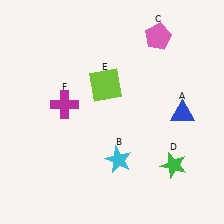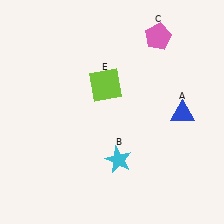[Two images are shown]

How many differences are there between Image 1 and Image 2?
There are 2 differences between the two images.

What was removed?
The green star (D), the magenta cross (F) were removed in Image 2.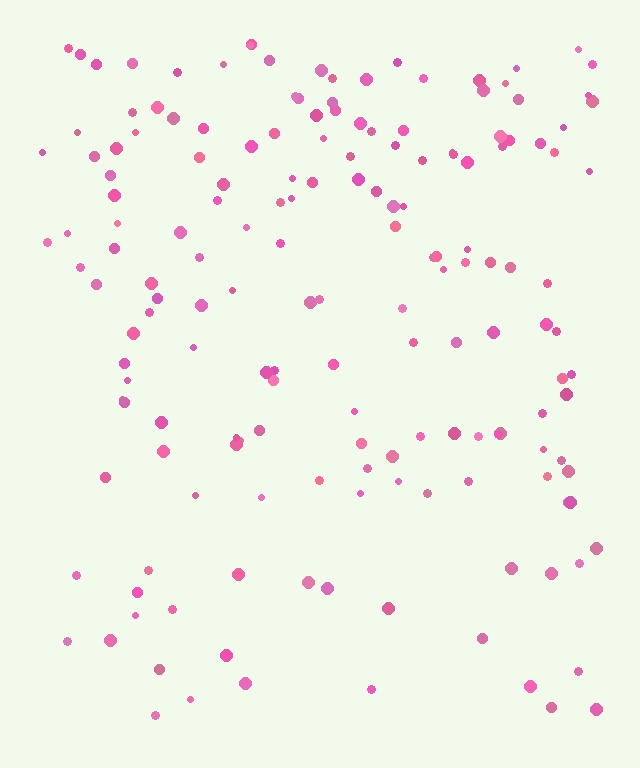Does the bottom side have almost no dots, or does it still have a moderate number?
Still a moderate number, just noticeably fewer than the top.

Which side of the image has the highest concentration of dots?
The top.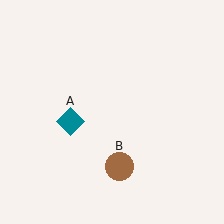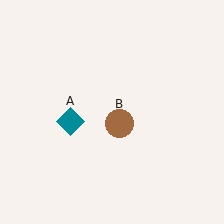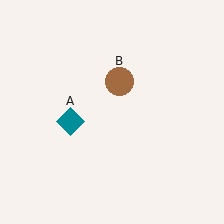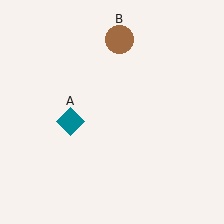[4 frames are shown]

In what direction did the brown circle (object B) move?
The brown circle (object B) moved up.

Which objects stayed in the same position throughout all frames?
Teal diamond (object A) remained stationary.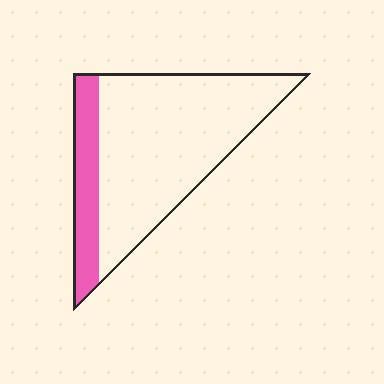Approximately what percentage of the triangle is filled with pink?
Approximately 20%.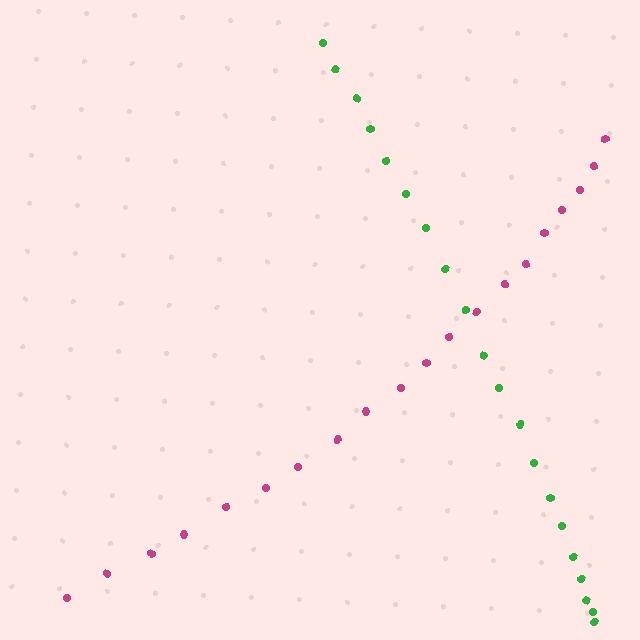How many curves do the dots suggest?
There are 2 distinct paths.